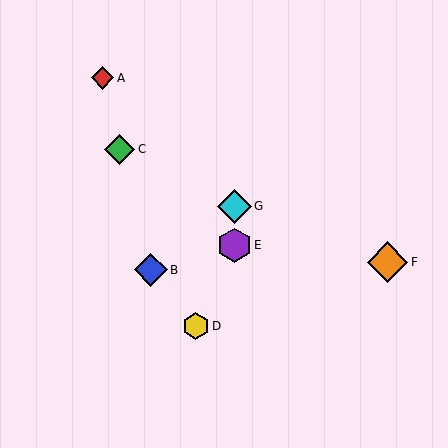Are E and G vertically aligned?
Yes, both are at x≈234.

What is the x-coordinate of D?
Object D is at x≈196.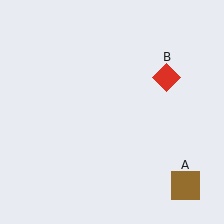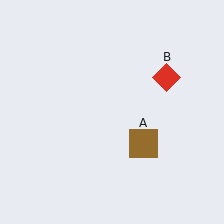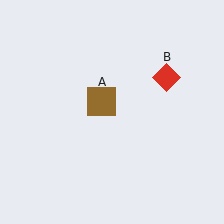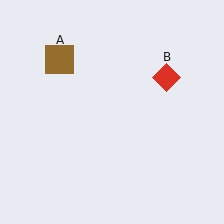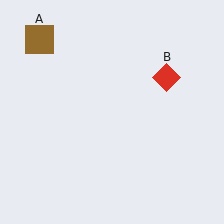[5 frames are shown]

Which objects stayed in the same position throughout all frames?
Red diamond (object B) remained stationary.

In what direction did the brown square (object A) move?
The brown square (object A) moved up and to the left.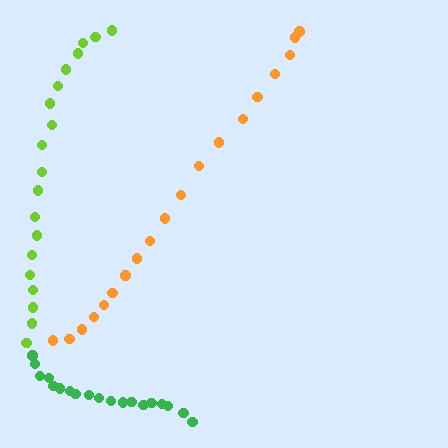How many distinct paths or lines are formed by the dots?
There are 3 distinct paths.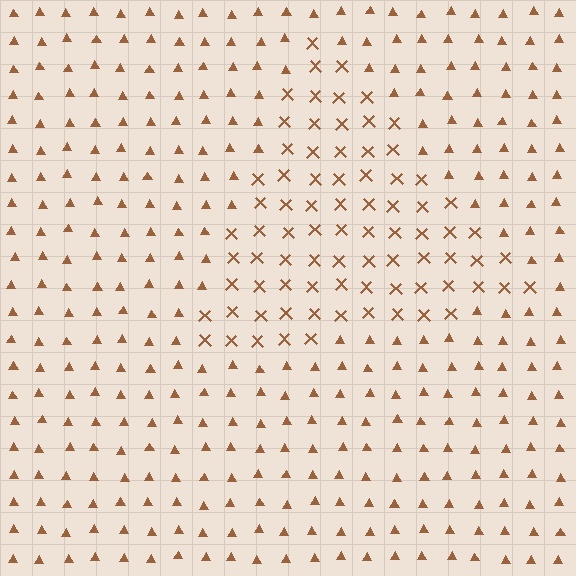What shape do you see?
I see a triangle.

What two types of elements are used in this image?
The image uses X marks inside the triangle region and triangles outside it.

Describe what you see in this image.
The image is filled with small brown elements arranged in a uniform grid. A triangle-shaped region contains X marks, while the surrounding area contains triangles. The boundary is defined purely by the change in element shape.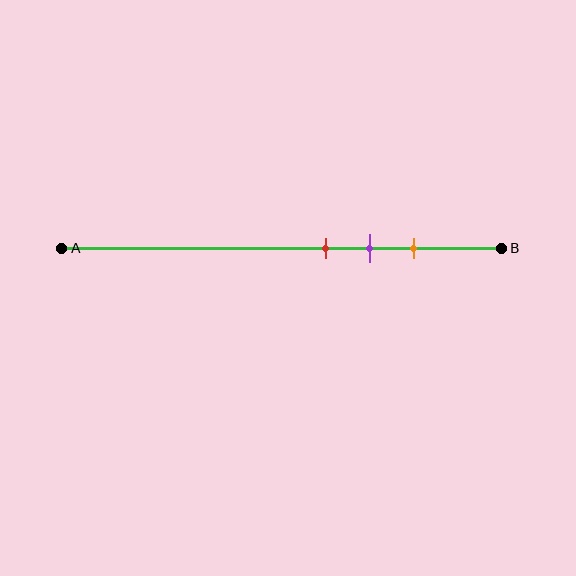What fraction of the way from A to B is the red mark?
The red mark is approximately 60% (0.6) of the way from A to B.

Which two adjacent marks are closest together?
The red and purple marks are the closest adjacent pair.